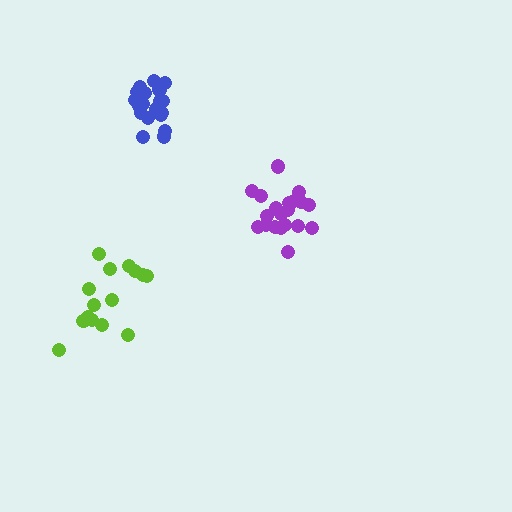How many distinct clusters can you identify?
There are 3 distinct clusters.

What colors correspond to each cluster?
The clusters are colored: blue, lime, purple.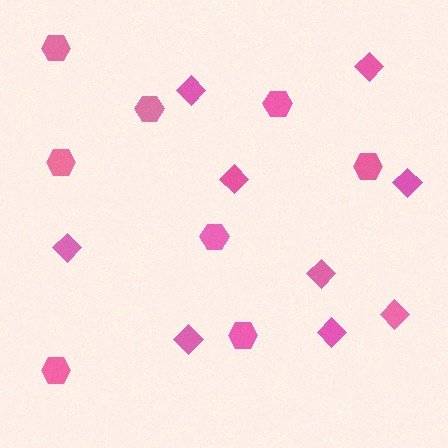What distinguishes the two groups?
There are 2 groups: one group of hexagons (8) and one group of diamonds (9).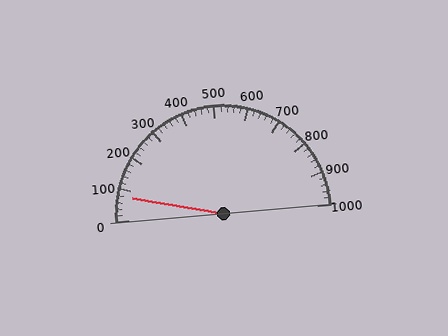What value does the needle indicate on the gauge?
The needle indicates approximately 80.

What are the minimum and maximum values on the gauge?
The gauge ranges from 0 to 1000.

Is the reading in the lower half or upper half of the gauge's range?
The reading is in the lower half of the range (0 to 1000).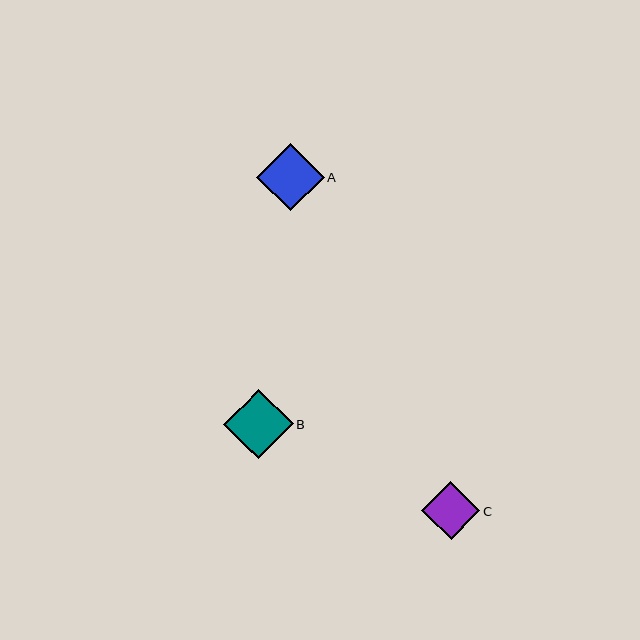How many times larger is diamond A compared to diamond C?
Diamond A is approximately 1.2 times the size of diamond C.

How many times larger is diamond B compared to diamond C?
Diamond B is approximately 1.2 times the size of diamond C.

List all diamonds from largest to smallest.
From largest to smallest: B, A, C.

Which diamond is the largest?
Diamond B is the largest with a size of approximately 70 pixels.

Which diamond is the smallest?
Diamond C is the smallest with a size of approximately 58 pixels.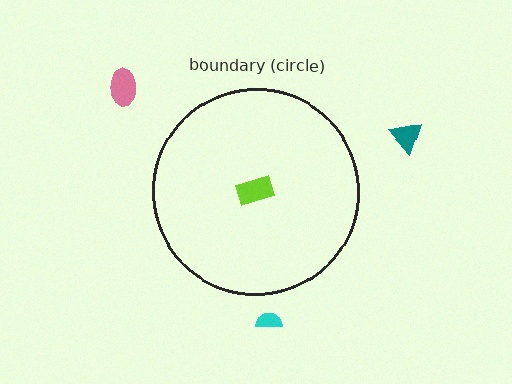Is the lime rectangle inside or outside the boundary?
Inside.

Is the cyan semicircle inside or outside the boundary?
Outside.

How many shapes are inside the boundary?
1 inside, 3 outside.